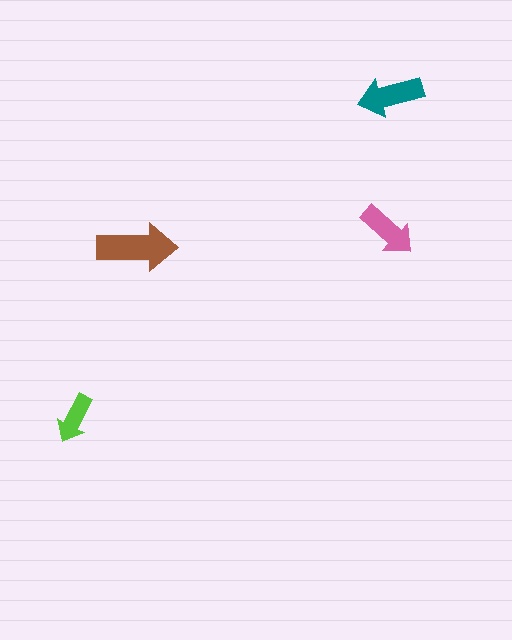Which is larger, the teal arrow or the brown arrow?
The brown one.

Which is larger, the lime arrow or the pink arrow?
The pink one.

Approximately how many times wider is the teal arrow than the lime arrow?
About 1.5 times wider.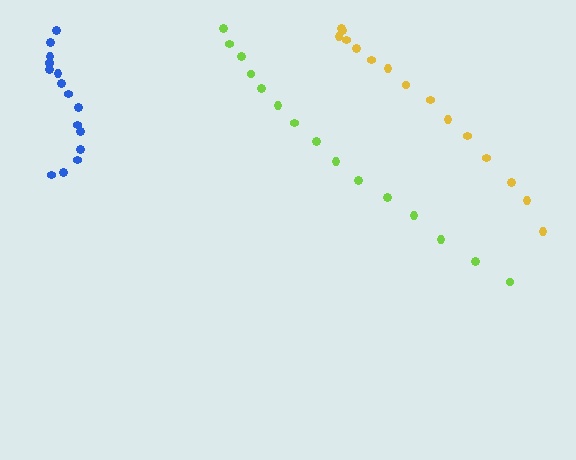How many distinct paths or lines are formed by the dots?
There are 3 distinct paths.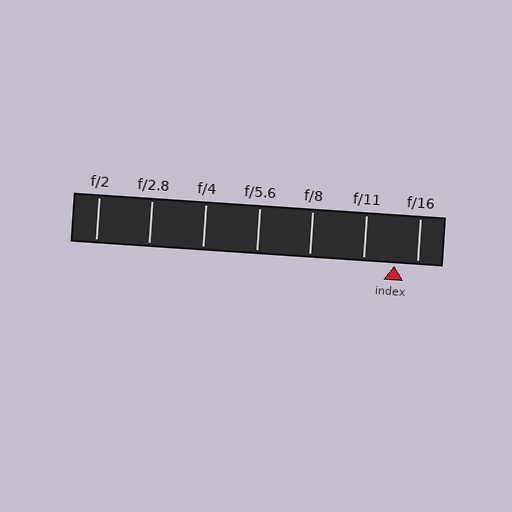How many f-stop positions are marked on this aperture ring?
There are 7 f-stop positions marked.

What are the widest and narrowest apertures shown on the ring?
The widest aperture shown is f/2 and the narrowest is f/16.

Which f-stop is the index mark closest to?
The index mark is closest to f/16.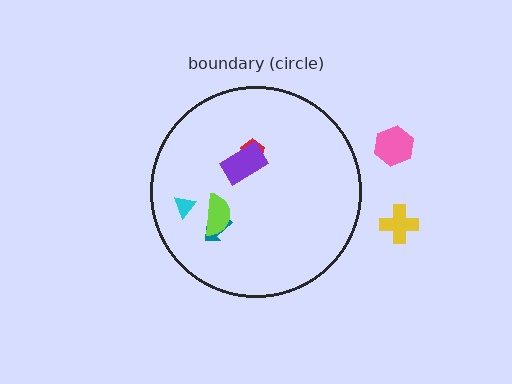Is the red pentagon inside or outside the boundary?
Inside.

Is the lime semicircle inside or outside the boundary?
Inside.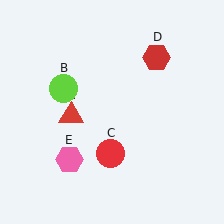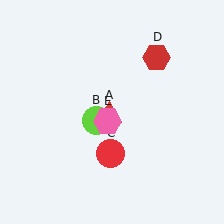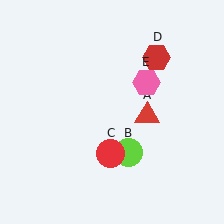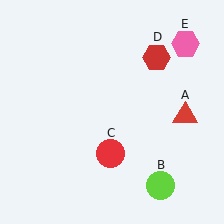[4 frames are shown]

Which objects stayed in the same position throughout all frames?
Red circle (object C) and red hexagon (object D) remained stationary.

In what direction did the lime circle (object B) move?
The lime circle (object B) moved down and to the right.